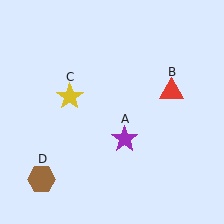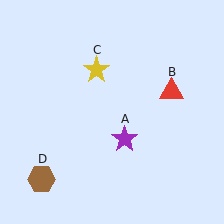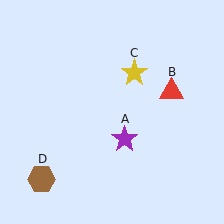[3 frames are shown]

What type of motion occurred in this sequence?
The yellow star (object C) rotated clockwise around the center of the scene.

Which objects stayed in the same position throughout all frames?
Purple star (object A) and red triangle (object B) and brown hexagon (object D) remained stationary.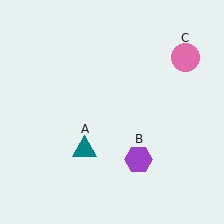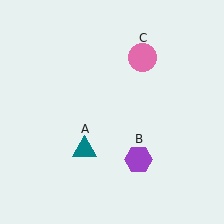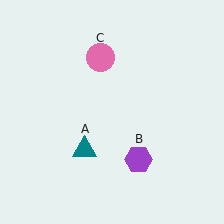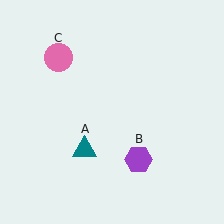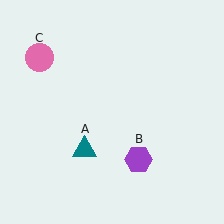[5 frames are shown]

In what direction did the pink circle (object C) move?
The pink circle (object C) moved left.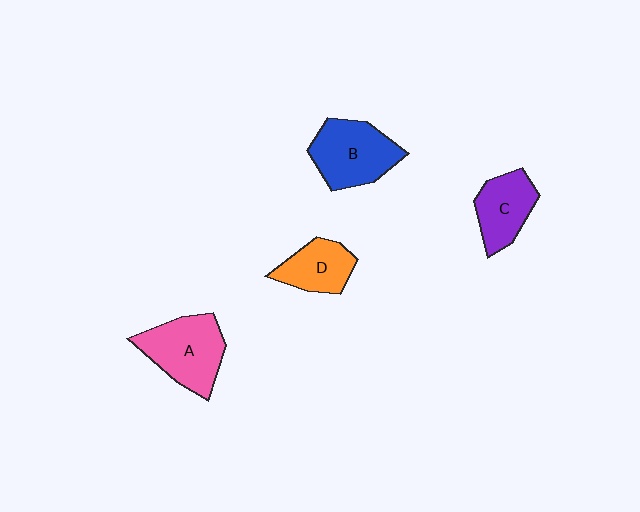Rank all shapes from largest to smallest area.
From largest to smallest: A (pink), B (blue), C (purple), D (orange).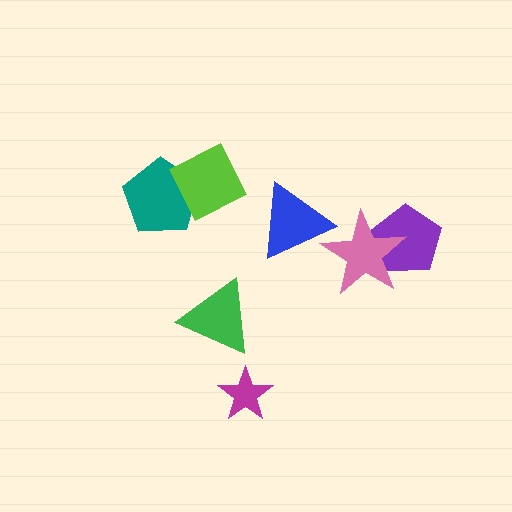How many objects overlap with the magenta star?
0 objects overlap with the magenta star.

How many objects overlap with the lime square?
1 object overlaps with the lime square.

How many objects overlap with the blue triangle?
1 object overlaps with the blue triangle.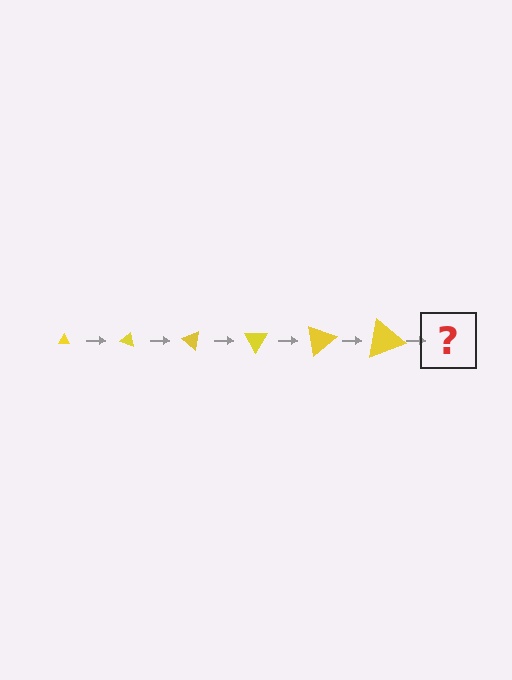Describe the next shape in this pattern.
It should be a triangle, larger than the previous one and rotated 120 degrees from the start.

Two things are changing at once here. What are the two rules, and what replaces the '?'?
The two rules are that the triangle grows larger each step and it rotates 20 degrees each step. The '?' should be a triangle, larger than the previous one and rotated 120 degrees from the start.